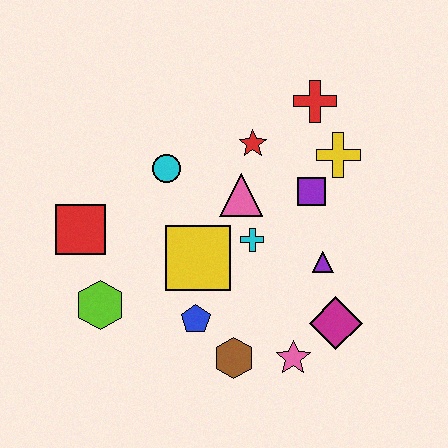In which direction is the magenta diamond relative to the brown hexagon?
The magenta diamond is to the right of the brown hexagon.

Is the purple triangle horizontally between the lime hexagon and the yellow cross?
Yes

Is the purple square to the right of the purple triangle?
No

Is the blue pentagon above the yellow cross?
No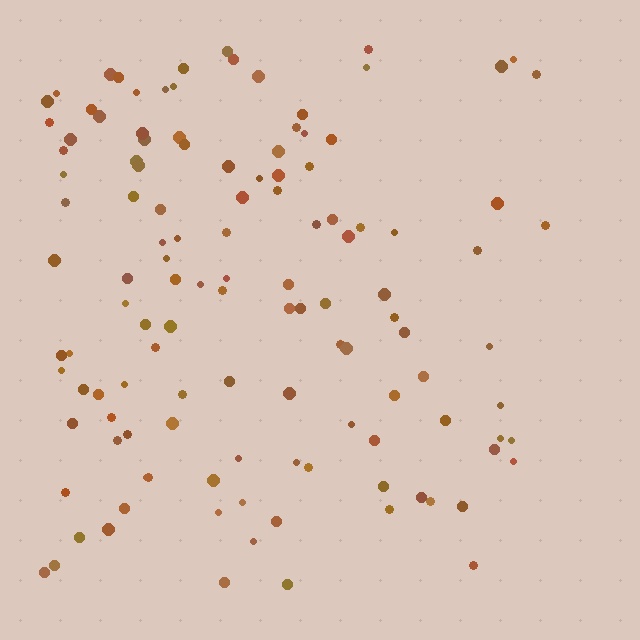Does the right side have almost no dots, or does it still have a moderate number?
Still a moderate number, just noticeably fewer than the left.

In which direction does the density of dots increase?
From right to left, with the left side densest.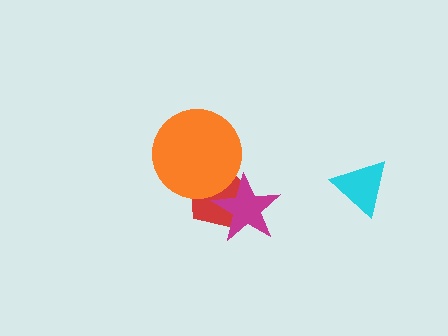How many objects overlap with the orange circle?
1 object overlaps with the orange circle.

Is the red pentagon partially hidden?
Yes, it is partially covered by another shape.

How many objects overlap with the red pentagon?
2 objects overlap with the red pentagon.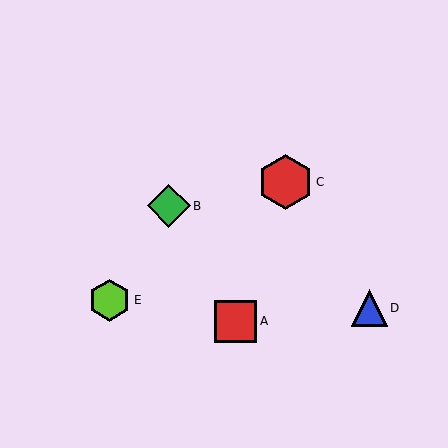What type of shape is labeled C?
Shape C is a red hexagon.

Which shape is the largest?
The red hexagon (labeled C) is the largest.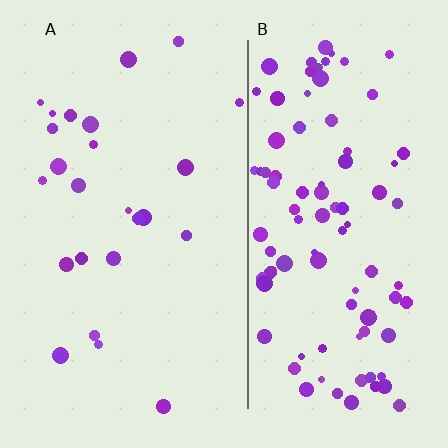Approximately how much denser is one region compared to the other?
Approximately 3.9× — region B over region A.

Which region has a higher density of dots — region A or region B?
B (the right).